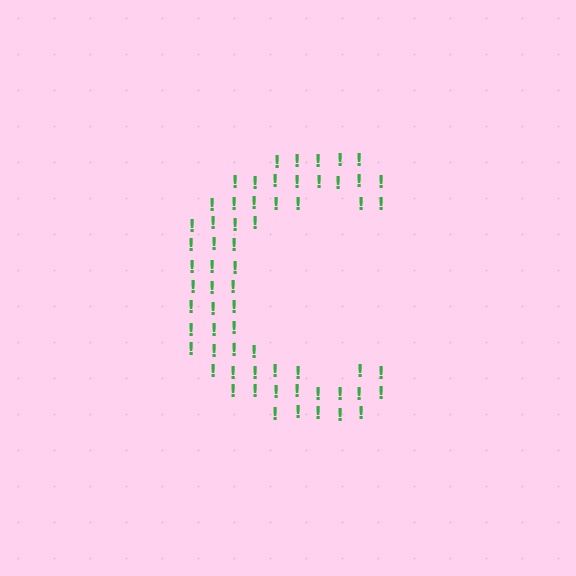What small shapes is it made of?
It is made of small exclamation marks.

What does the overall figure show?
The overall figure shows the letter C.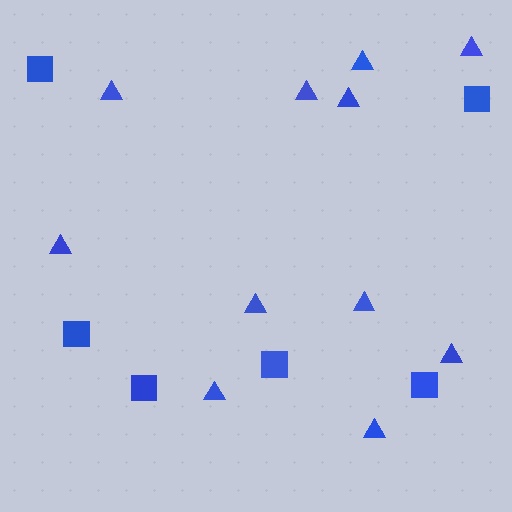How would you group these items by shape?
There are 2 groups: one group of squares (6) and one group of triangles (11).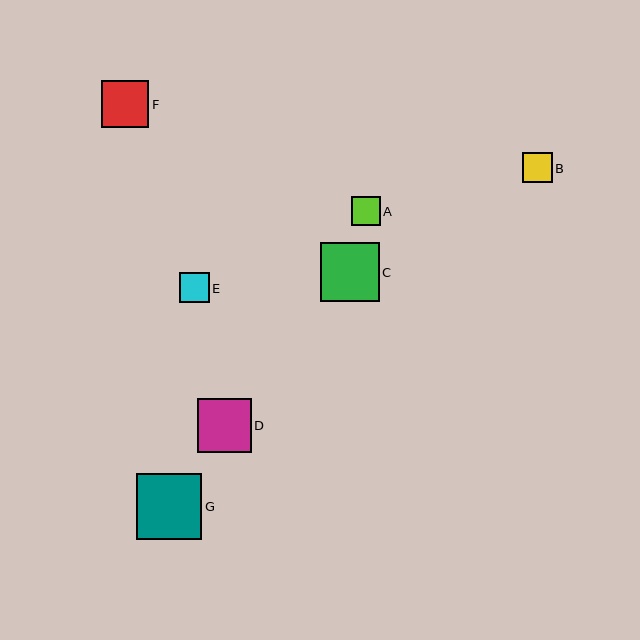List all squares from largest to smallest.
From largest to smallest: G, C, D, F, B, E, A.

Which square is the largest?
Square G is the largest with a size of approximately 66 pixels.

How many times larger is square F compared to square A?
Square F is approximately 1.7 times the size of square A.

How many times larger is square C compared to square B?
Square C is approximately 1.9 times the size of square B.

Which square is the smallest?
Square A is the smallest with a size of approximately 28 pixels.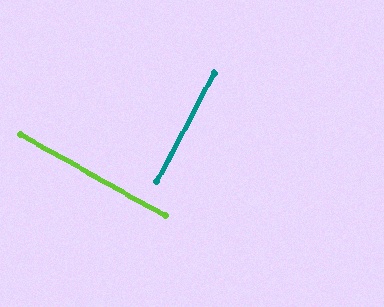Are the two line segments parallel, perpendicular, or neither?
Perpendicular — they meet at approximately 89°.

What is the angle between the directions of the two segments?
Approximately 89 degrees.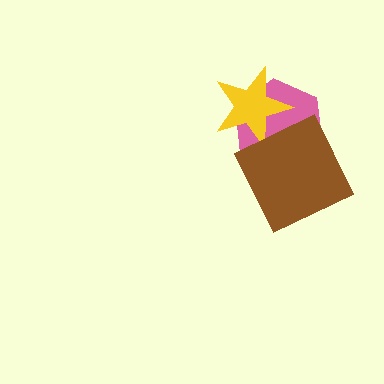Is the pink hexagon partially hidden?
Yes, it is partially covered by another shape.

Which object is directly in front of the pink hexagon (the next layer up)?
The yellow star is directly in front of the pink hexagon.